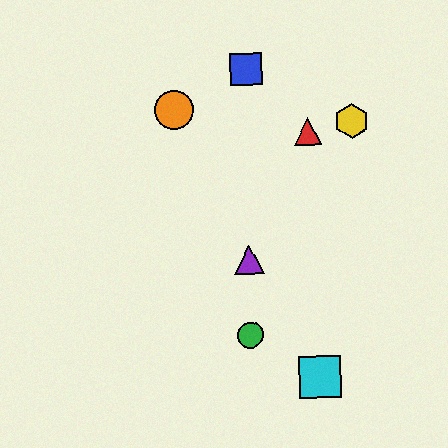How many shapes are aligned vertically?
3 shapes (the blue square, the green circle, the purple triangle) are aligned vertically.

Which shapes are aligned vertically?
The blue square, the green circle, the purple triangle are aligned vertically.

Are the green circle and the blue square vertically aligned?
Yes, both are at x≈251.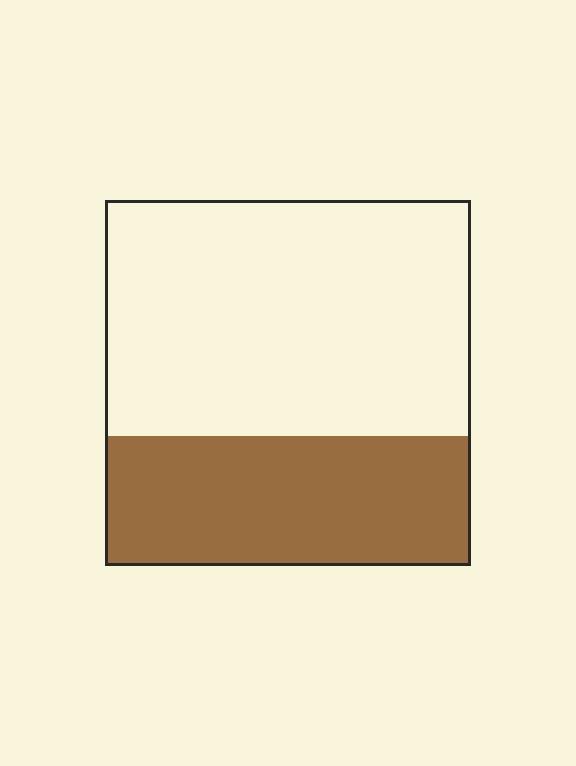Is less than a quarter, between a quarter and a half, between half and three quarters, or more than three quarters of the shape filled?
Between a quarter and a half.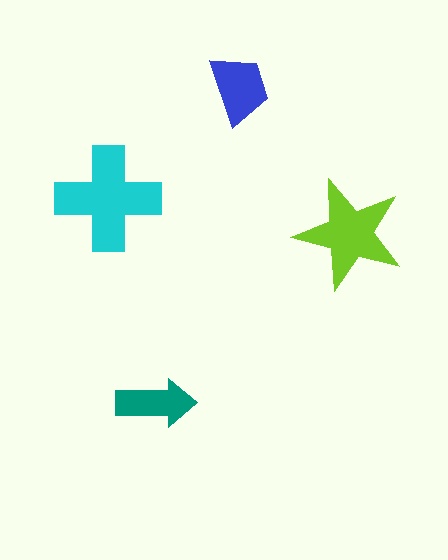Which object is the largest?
The cyan cross.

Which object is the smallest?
The teal arrow.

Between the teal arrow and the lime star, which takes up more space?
The lime star.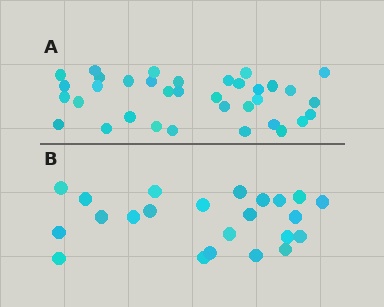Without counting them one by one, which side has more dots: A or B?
Region A (the top region) has more dots.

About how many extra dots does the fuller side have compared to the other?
Region A has roughly 12 or so more dots than region B.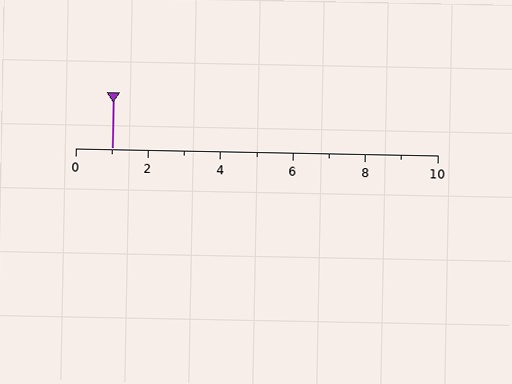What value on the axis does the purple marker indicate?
The marker indicates approximately 1.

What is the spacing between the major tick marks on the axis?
The major ticks are spaced 2 apart.